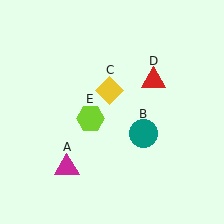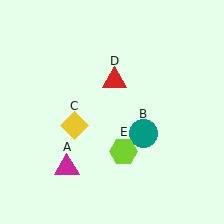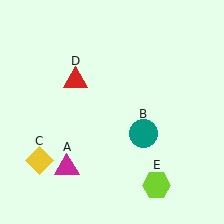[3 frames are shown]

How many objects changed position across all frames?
3 objects changed position: yellow diamond (object C), red triangle (object D), lime hexagon (object E).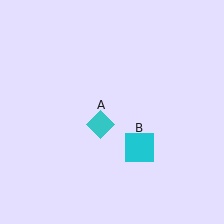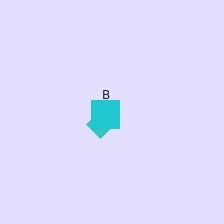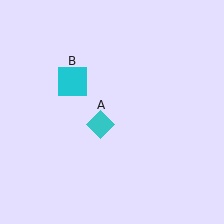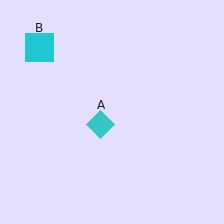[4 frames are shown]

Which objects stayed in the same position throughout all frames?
Cyan diamond (object A) remained stationary.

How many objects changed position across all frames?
1 object changed position: cyan square (object B).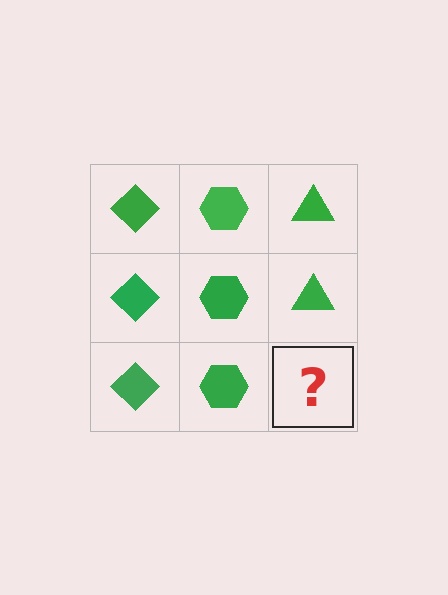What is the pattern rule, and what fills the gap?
The rule is that each column has a consistent shape. The gap should be filled with a green triangle.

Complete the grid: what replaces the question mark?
The question mark should be replaced with a green triangle.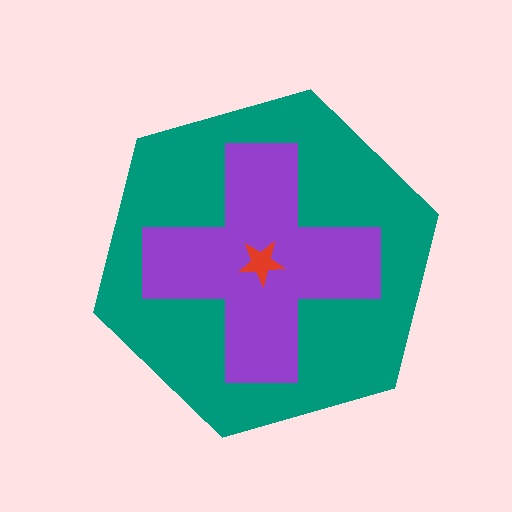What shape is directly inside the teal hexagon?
The purple cross.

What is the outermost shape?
The teal hexagon.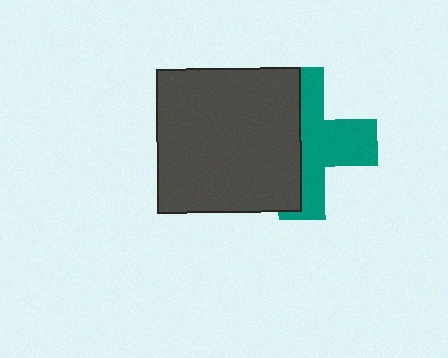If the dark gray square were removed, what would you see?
You would see the complete teal cross.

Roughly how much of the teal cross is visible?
About half of it is visible (roughly 52%).